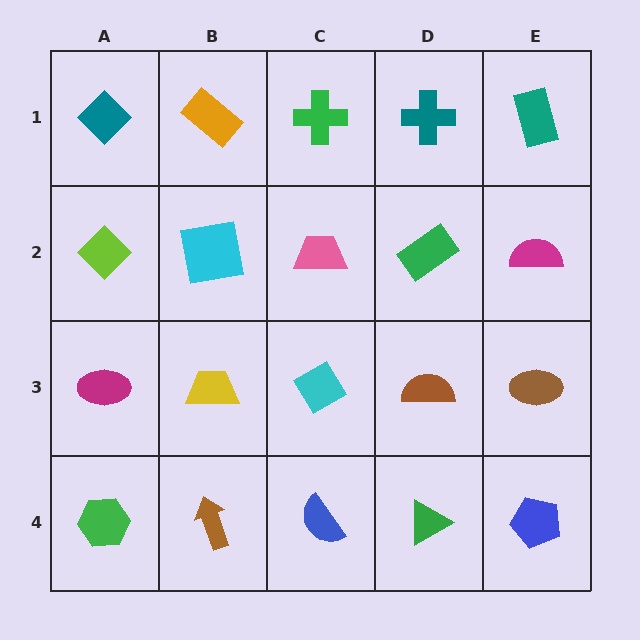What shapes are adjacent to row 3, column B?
A cyan square (row 2, column B), a brown arrow (row 4, column B), a magenta ellipse (row 3, column A), a cyan diamond (row 3, column C).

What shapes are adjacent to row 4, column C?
A cyan diamond (row 3, column C), a brown arrow (row 4, column B), a green triangle (row 4, column D).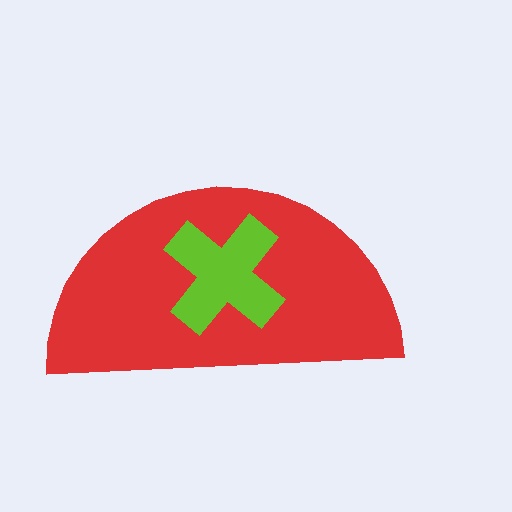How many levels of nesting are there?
2.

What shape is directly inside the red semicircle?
The lime cross.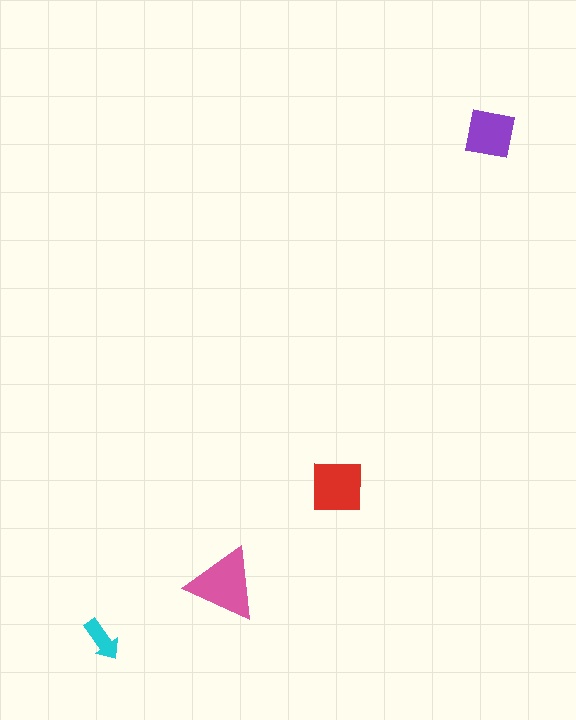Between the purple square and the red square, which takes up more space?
The red square.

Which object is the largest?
The pink triangle.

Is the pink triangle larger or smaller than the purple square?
Larger.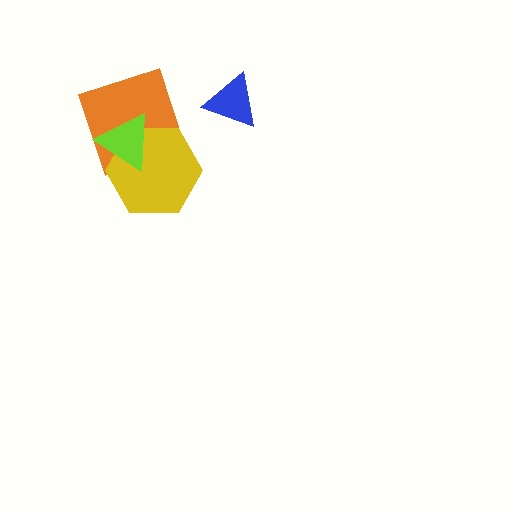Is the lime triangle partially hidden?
No, no other shape covers it.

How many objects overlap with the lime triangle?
2 objects overlap with the lime triangle.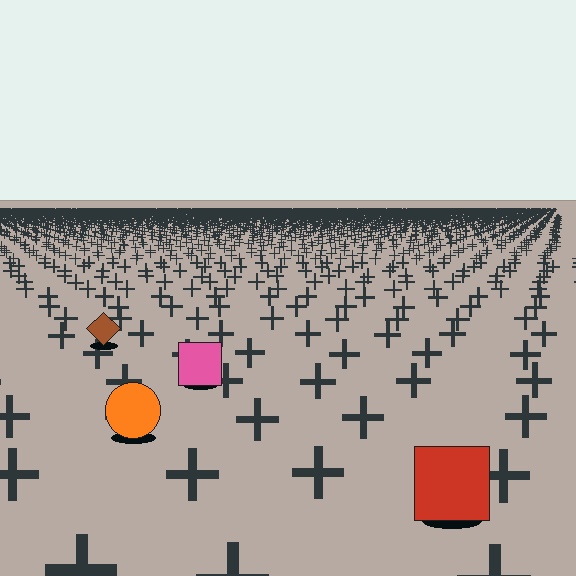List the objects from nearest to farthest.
From nearest to farthest: the red square, the orange circle, the pink square, the brown diamond.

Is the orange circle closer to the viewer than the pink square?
Yes. The orange circle is closer — you can tell from the texture gradient: the ground texture is coarser near it.